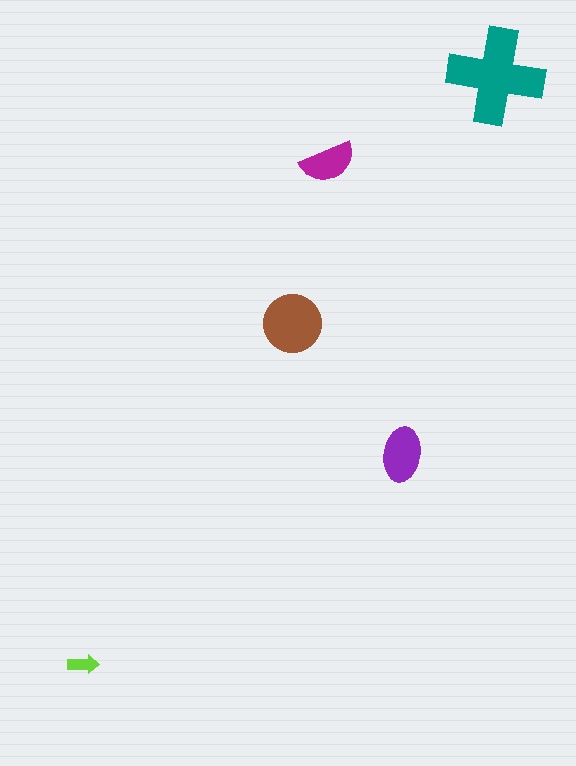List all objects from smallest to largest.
The lime arrow, the magenta semicircle, the purple ellipse, the brown circle, the teal cross.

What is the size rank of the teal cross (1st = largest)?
1st.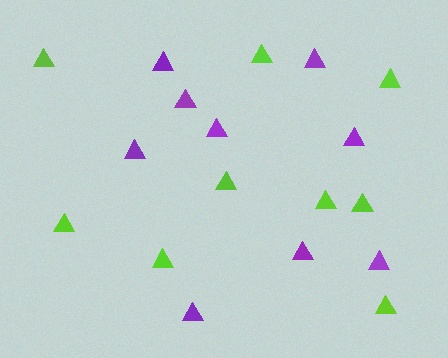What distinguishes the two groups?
There are 2 groups: one group of purple triangles (9) and one group of lime triangles (9).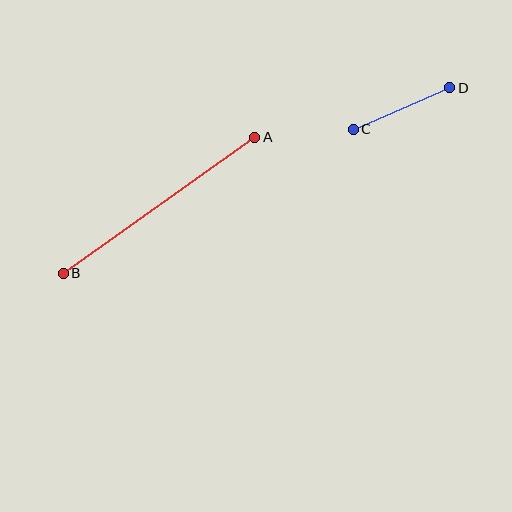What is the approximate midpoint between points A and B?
The midpoint is at approximately (159, 205) pixels.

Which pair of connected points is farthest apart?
Points A and B are farthest apart.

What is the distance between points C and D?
The distance is approximately 105 pixels.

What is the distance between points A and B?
The distance is approximately 235 pixels.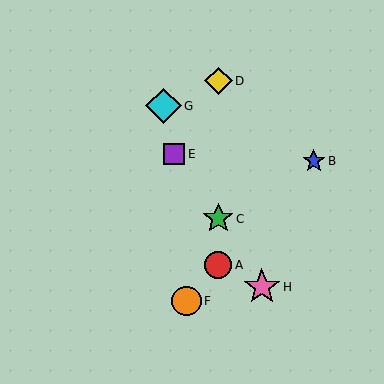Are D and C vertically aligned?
Yes, both are at x≈218.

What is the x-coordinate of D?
Object D is at x≈218.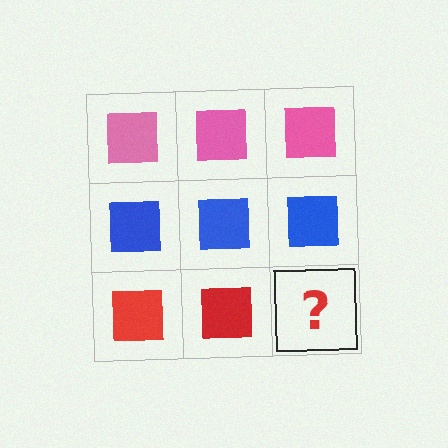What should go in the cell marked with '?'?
The missing cell should contain a red square.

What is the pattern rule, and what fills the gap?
The rule is that each row has a consistent color. The gap should be filled with a red square.